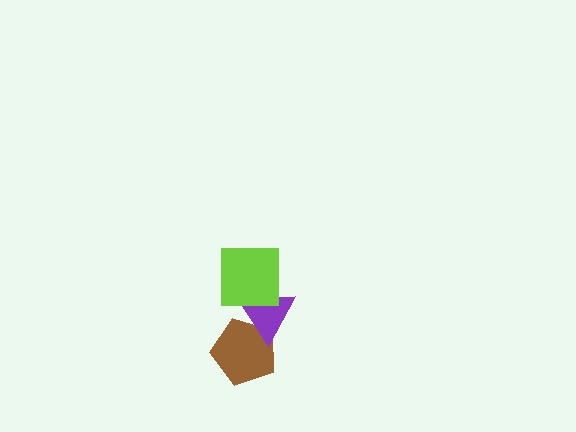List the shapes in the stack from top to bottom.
From top to bottom: the lime square, the purple triangle, the brown pentagon.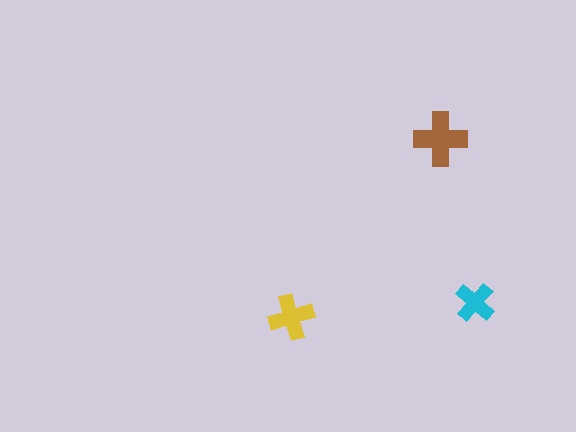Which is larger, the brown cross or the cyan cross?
The brown one.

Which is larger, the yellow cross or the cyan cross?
The yellow one.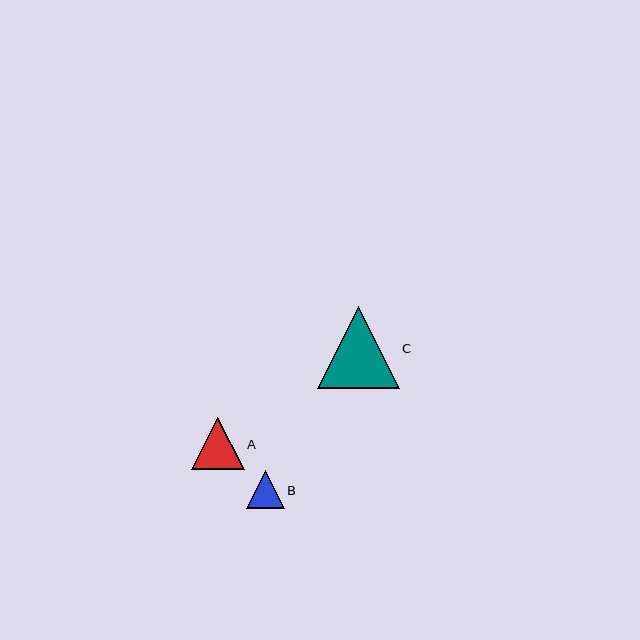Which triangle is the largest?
Triangle C is the largest with a size of approximately 82 pixels.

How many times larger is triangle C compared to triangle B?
Triangle C is approximately 2.2 times the size of triangle B.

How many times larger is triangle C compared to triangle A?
Triangle C is approximately 1.6 times the size of triangle A.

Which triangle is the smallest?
Triangle B is the smallest with a size of approximately 38 pixels.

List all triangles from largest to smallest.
From largest to smallest: C, A, B.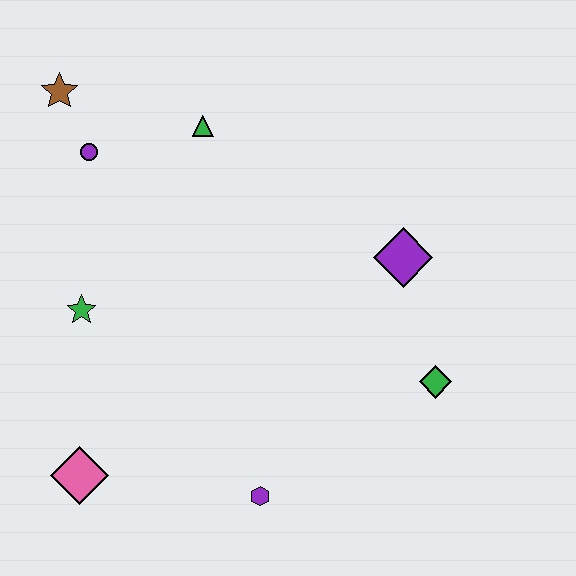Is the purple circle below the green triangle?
Yes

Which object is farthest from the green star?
The green diamond is farthest from the green star.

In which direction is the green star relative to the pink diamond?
The green star is above the pink diamond.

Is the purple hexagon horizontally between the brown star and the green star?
No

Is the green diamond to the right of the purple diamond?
Yes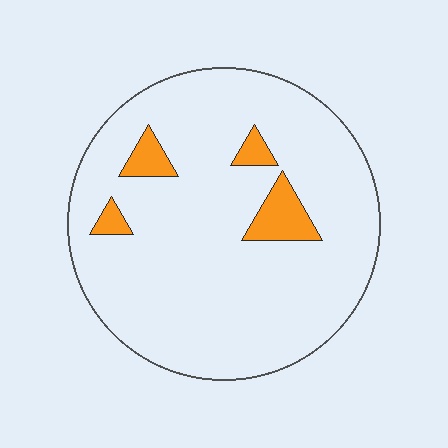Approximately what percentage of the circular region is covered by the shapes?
Approximately 10%.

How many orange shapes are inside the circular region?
4.